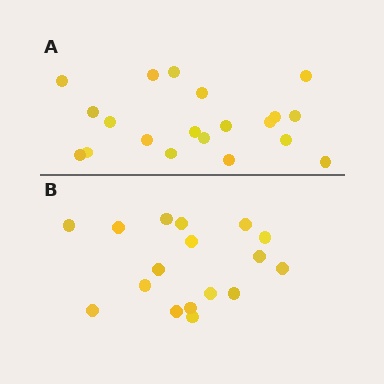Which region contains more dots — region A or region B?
Region A (the top region) has more dots.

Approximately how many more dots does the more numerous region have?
Region A has just a few more — roughly 2 or 3 more dots than region B.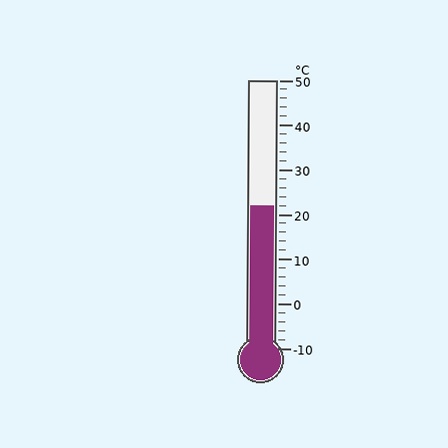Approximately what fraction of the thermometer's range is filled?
The thermometer is filled to approximately 55% of its range.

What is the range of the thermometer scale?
The thermometer scale ranges from -10°C to 50°C.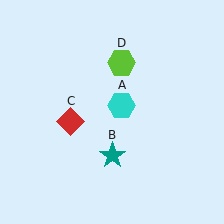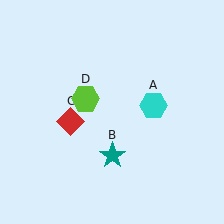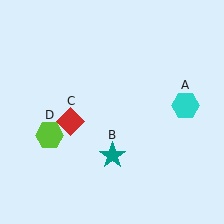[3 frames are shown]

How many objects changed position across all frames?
2 objects changed position: cyan hexagon (object A), lime hexagon (object D).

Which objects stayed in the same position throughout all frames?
Teal star (object B) and red diamond (object C) remained stationary.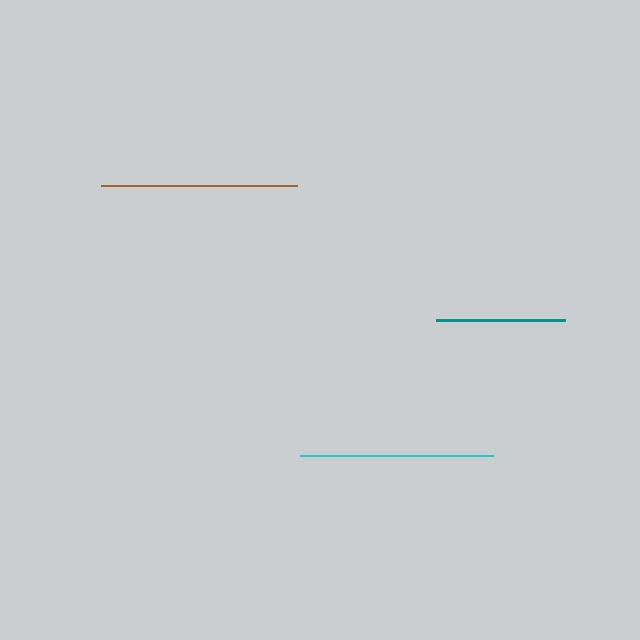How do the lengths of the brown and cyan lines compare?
The brown and cyan lines are approximately the same length.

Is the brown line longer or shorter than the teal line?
The brown line is longer than the teal line.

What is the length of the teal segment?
The teal segment is approximately 129 pixels long.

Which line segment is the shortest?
The teal line is the shortest at approximately 129 pixels.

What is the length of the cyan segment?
The cyan segment is approximately 193 pixels long.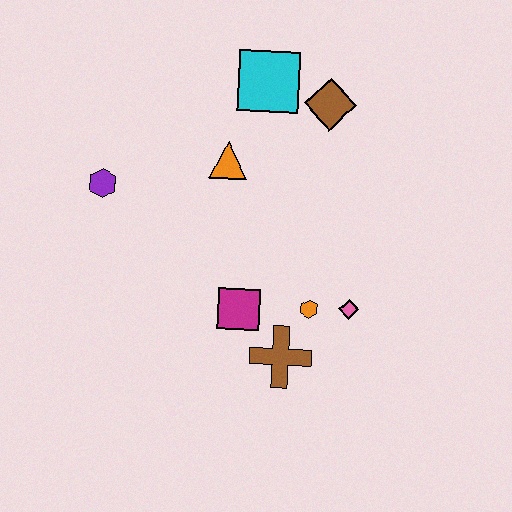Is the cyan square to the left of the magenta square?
No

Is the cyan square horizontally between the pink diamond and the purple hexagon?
Yes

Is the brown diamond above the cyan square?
No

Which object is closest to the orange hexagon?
The pink diamond is closest to the orange hexagon.